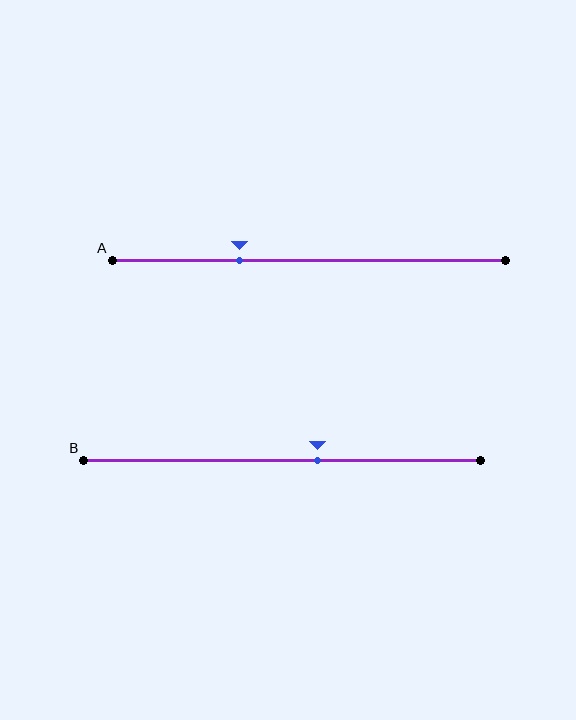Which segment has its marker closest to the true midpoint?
Segment B has its marker closest to the true midpoint.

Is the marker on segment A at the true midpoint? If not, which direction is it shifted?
No, the marker on segment A is shifted to the left by about 18% of the segment length.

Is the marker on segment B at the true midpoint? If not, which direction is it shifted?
No, the marker on segment B is shifted to the right by about 9% of the segment length.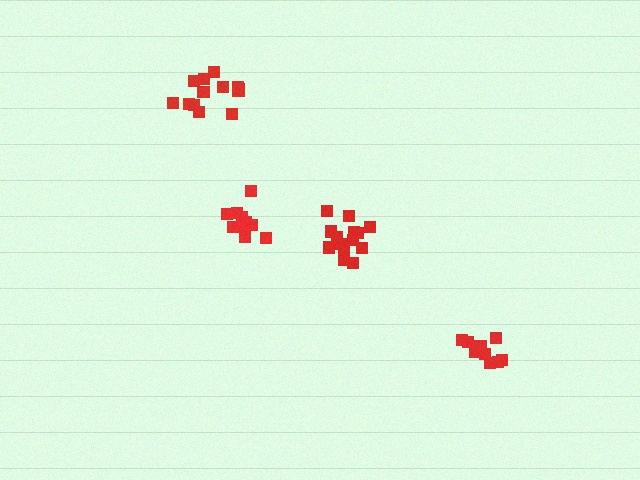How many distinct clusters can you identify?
There are 4 distinct clusters.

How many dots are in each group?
Group 1: 13 dots, Group 2: 11 dots, Group 3: 14 dots, Group 4: 13 dots (51 total).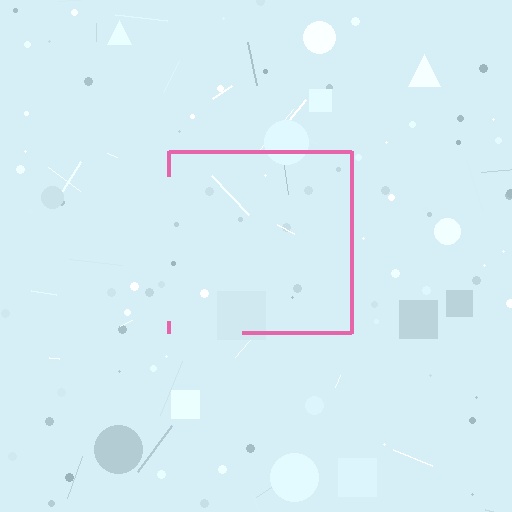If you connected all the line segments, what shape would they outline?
They would outline a square.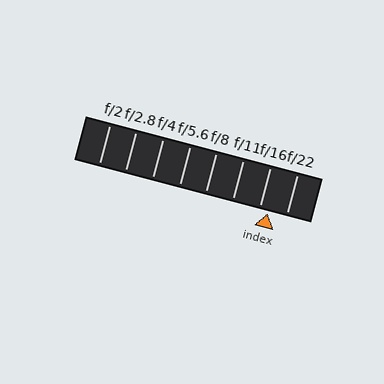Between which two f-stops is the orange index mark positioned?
The index mark is between f/16 and f/22.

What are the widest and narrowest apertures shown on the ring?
The widest aperture shown is f/2 and the narrowest is f/22.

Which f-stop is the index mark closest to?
The index mark is closest to f/16.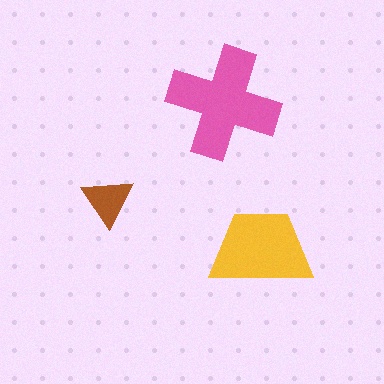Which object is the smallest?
The brown triangle.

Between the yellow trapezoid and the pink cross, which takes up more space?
The pink cross.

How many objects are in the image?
There are 3 objects in the image.